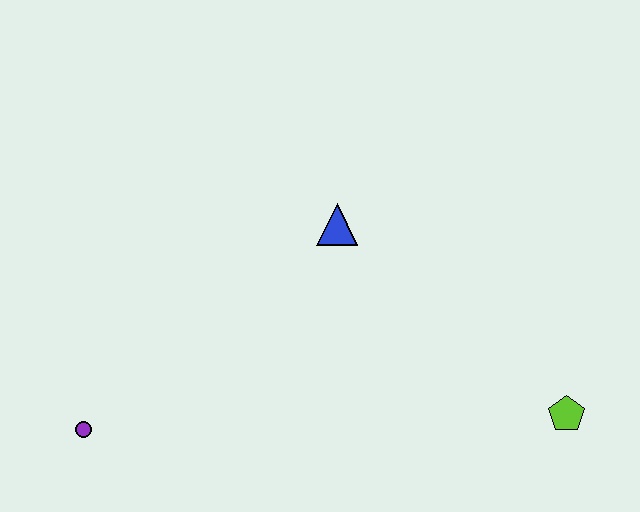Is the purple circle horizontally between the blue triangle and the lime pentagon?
No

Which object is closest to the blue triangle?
The lime pentagon is closest to the blue triangle.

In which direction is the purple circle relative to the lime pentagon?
The purple circle is to the left of the lime pentagon.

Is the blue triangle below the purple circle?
No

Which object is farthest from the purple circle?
The lime pentagon is farthest from the purple circle.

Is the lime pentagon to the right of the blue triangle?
Yes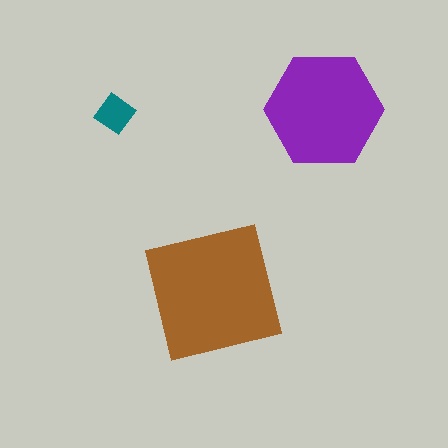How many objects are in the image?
There are 3 objects in the image.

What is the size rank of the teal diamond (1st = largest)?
3rd.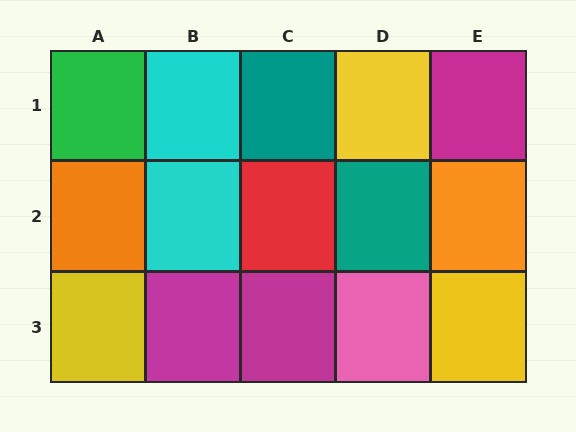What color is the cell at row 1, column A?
Green.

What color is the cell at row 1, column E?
Magenta.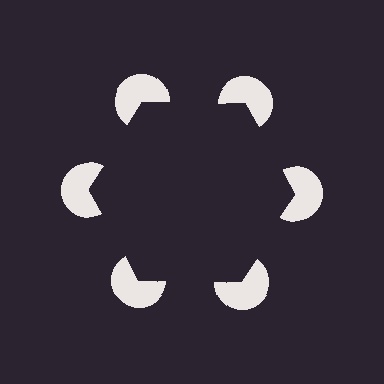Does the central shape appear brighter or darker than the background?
It typically appears slightly darker than the background, even though no actual brightness change is drawn.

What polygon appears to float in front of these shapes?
An illusory hexagon — its edges are inferred from the aligned wedge cuts in the pac-man discs, not physically drawn.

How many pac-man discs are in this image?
There are 6 — one at each vertex of the illusory hexagon.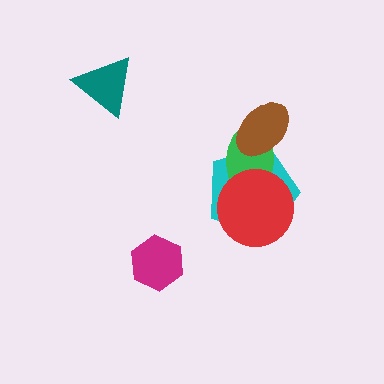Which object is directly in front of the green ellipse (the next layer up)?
The red circle is directly in front of the green ellipse.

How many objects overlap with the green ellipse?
3 objects overlap with the green ellipse.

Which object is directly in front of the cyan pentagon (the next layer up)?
The green ellipse is directly in front of the cyan pentagon.